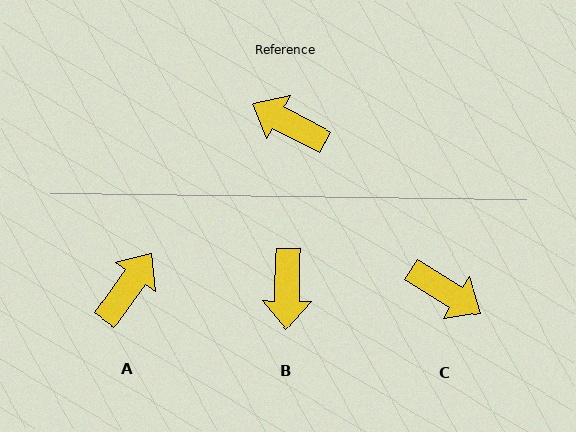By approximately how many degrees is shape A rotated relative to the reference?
Approximately 97 degrees clockwise.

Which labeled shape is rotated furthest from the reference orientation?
C, about 176 degrees away.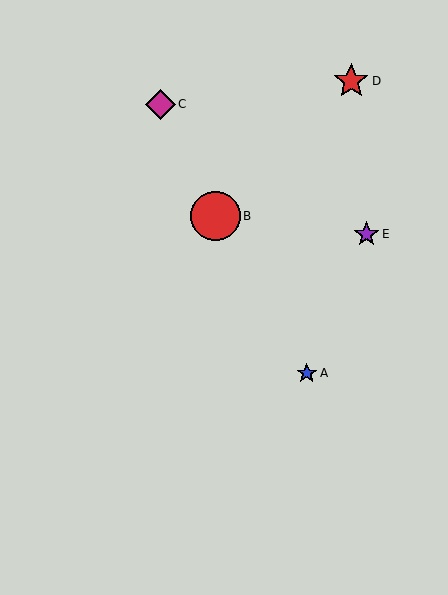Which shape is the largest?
The red circle (labeled B) is the largest.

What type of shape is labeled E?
Shape E is a purple star.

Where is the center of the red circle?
The center of the red circle is at (215, 216).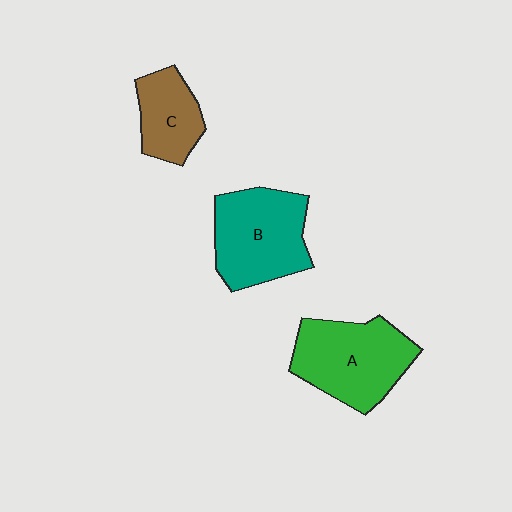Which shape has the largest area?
Shape A (green).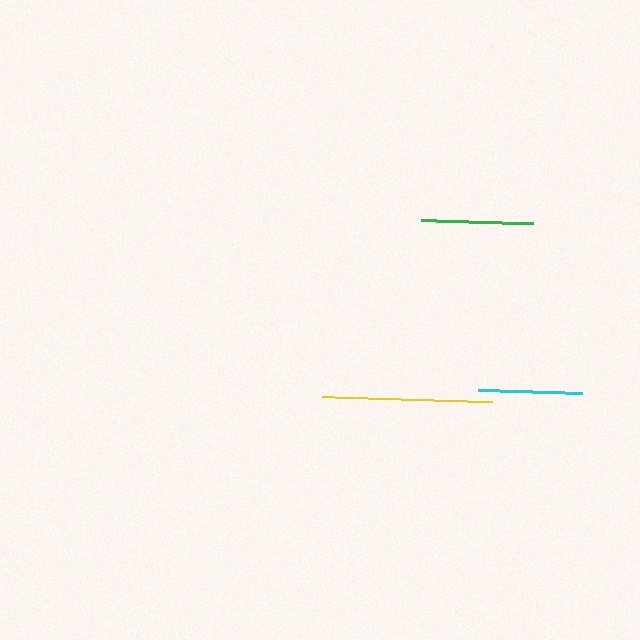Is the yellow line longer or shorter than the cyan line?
The yellow line is longer than the cyan line.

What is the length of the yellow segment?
The yellow segment is approximately 170 pixels long.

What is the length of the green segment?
The green segment is approximately 112 pixels long.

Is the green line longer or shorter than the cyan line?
The green line is longer than the cyan line.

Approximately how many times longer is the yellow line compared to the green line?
The yellow line is approximately 1.5 times the length of the green line.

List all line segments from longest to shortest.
From longest to shortest: yellow, green, cyan.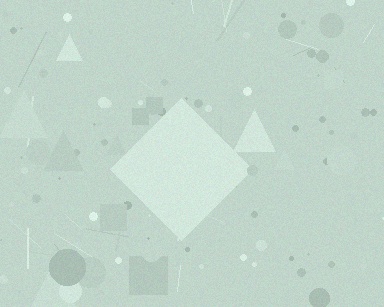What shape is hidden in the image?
A diamond is hidden in the image.